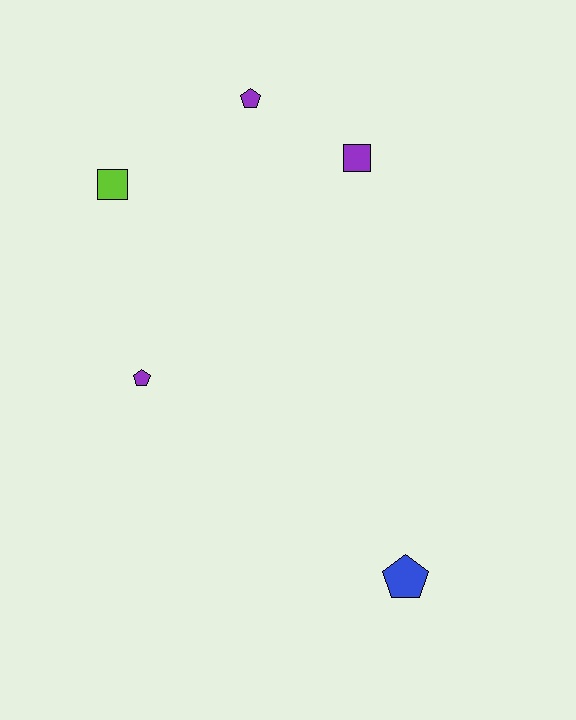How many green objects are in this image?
There are no green objects.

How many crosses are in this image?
There are no crosses.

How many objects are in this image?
There are 5 objects.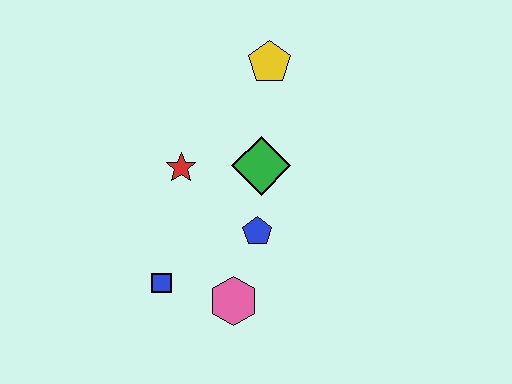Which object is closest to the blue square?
The pink hexagon is closest to the blue square.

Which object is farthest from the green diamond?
The blue square is farthest from the green diamond.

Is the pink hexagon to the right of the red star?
Yes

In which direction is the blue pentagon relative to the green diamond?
The blue pentagon is below the green diamond.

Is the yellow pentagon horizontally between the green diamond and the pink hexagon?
No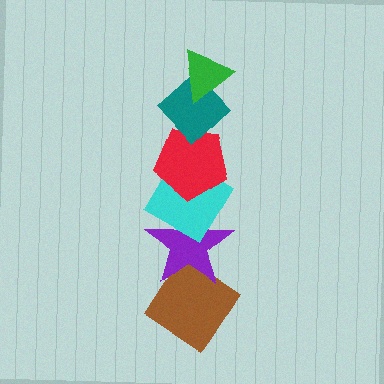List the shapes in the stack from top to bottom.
From top to bottom: the green triangle, the teal diamond, the red pentagon, the cyan diamond, the purple star, the brown diamond.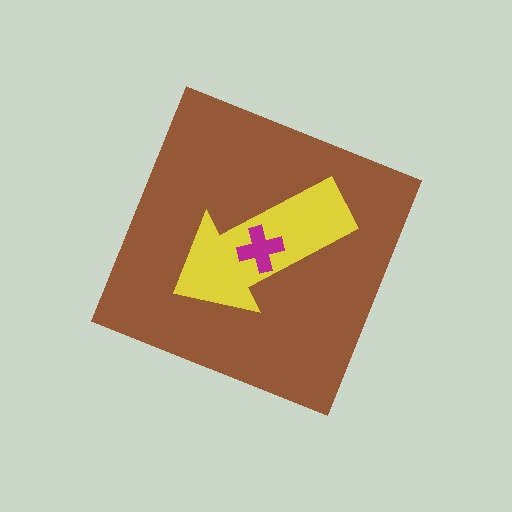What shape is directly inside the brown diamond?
The yellow arrow.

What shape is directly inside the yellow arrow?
The magenta cross.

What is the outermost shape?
The brown diamond.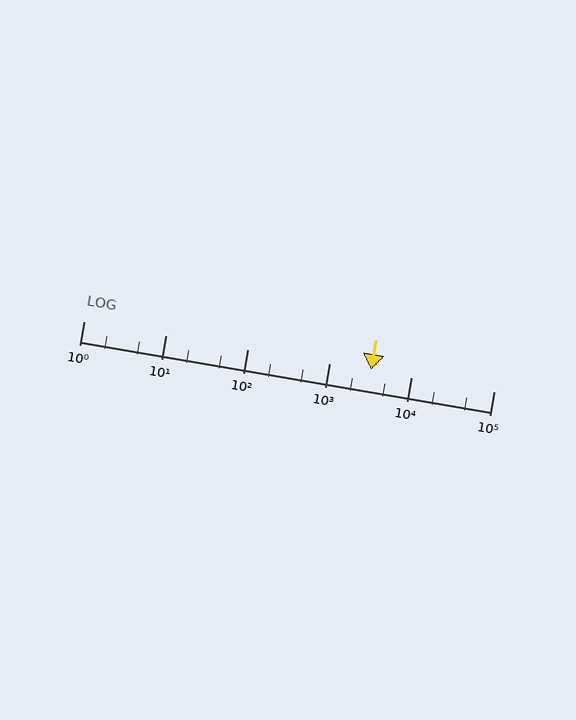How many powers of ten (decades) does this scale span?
The scale spans 5 decades, from 1 to 100000.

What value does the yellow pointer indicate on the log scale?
The pointer indicates approximately 3200.